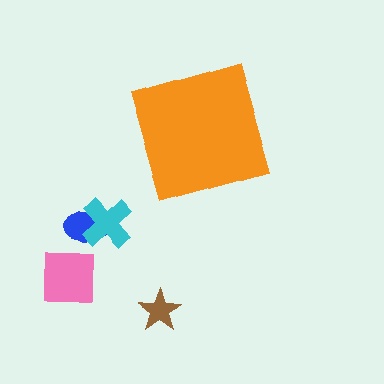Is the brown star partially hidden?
No, the brown star is fully visible.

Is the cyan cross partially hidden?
No, the cyan cross is fully visible.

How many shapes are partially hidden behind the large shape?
0 shapes are partially hidden.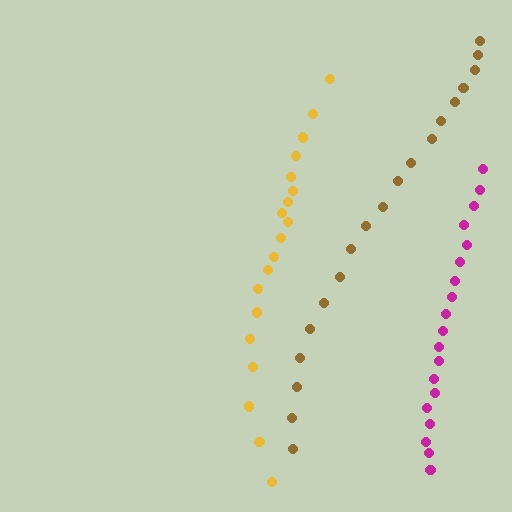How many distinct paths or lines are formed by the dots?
There are 3 distinct paths.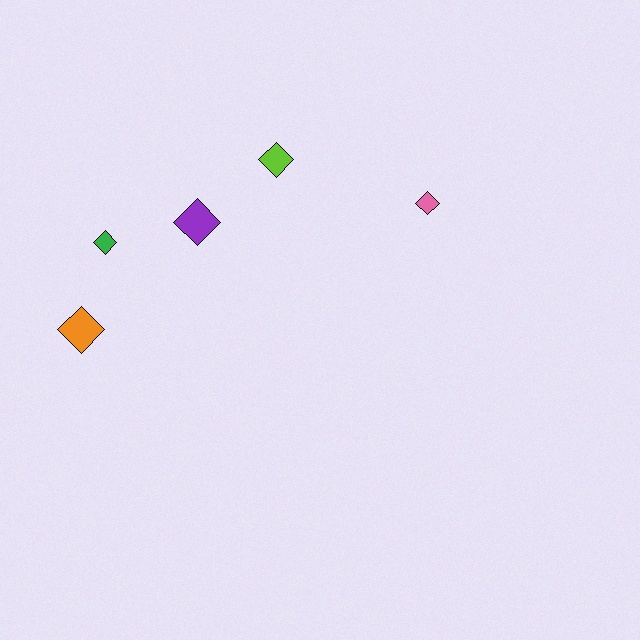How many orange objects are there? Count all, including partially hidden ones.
There is 1 orange object.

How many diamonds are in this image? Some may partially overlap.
There are 5 diamonds.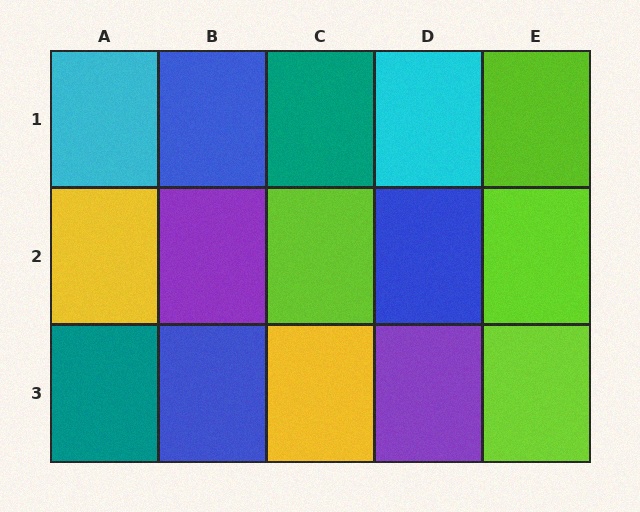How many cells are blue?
3 cells are blue.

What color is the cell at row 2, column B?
Purple.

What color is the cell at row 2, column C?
Lime.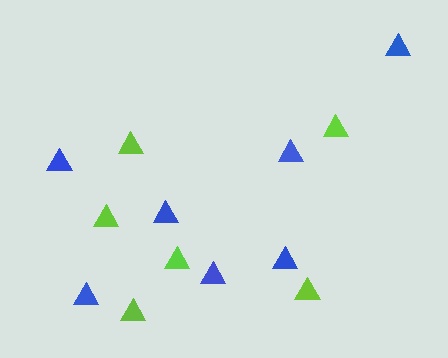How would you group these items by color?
There are 2 groups: one group of blue triangles (7) and one group of lime triangles (6).